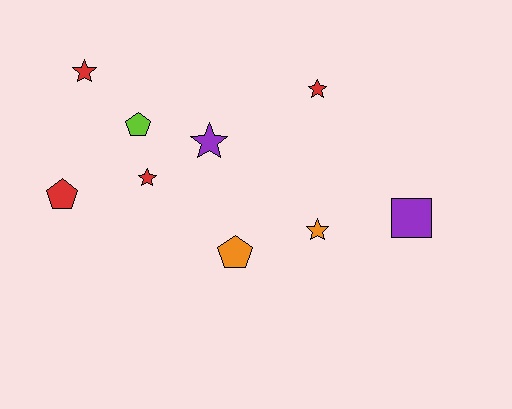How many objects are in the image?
There are 9 objects.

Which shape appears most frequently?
Star, with 5 objects.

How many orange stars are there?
There is 1 orange star.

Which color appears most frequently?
Red, with 4 objects.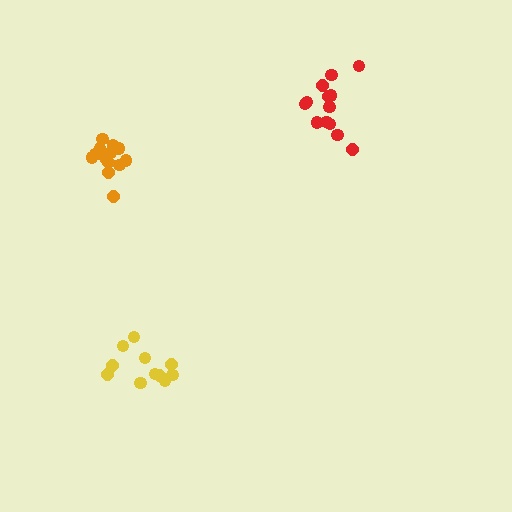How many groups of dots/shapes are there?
There are 3 groups.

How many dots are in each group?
Group 1: 13 dots, Group 2: 13 dots, Group 3: 11 dots (37 total).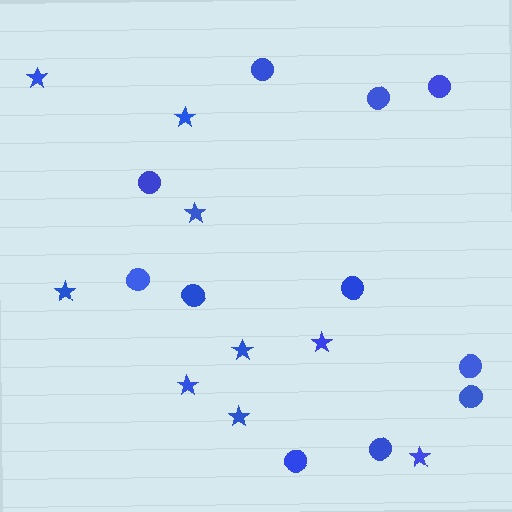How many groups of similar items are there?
There are 2 groups: one group of stars (9) and one group of circles (11).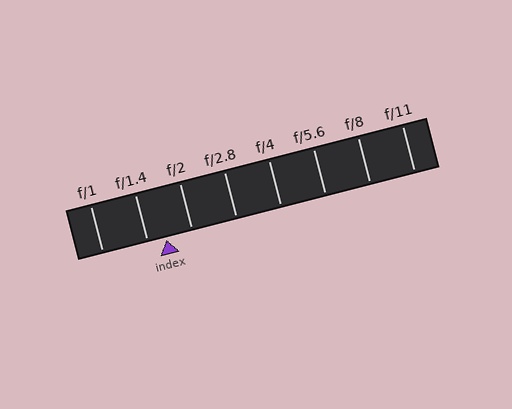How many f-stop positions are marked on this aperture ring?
There are 8 f-stop positions marked.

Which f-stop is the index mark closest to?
The index mark is closest to f/1.4.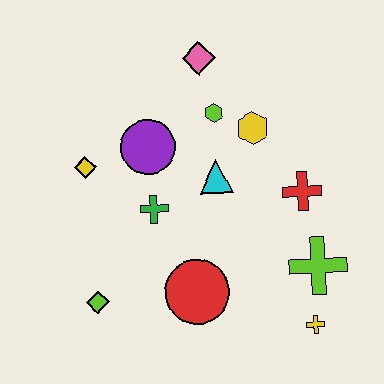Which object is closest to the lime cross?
The yellow cross is closest to the lime cross.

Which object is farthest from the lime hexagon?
The yellow cross is farthest from the lime hexagon.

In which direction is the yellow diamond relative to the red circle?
The yellow diamond is above the red circle.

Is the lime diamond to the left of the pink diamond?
Yes